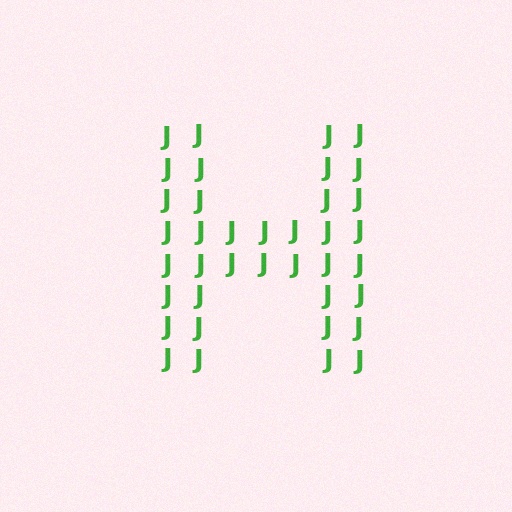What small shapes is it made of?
It is made of small letter J's.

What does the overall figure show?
The overall figure shows the letter H.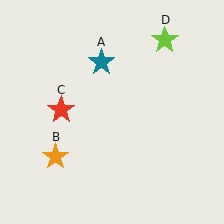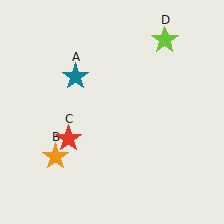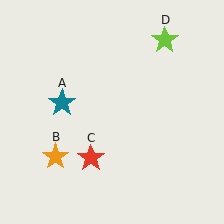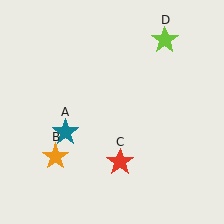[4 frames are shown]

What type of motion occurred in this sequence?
The teal star (object A), red star (object C) rotated counterclockwise around the center of the scene.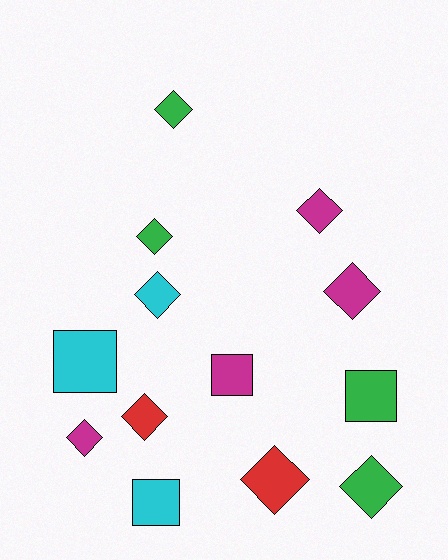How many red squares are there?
There are no red squares.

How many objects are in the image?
There are 13 objects.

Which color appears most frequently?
Magenta, with 4 objects.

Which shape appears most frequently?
Diamond, with 9 objects.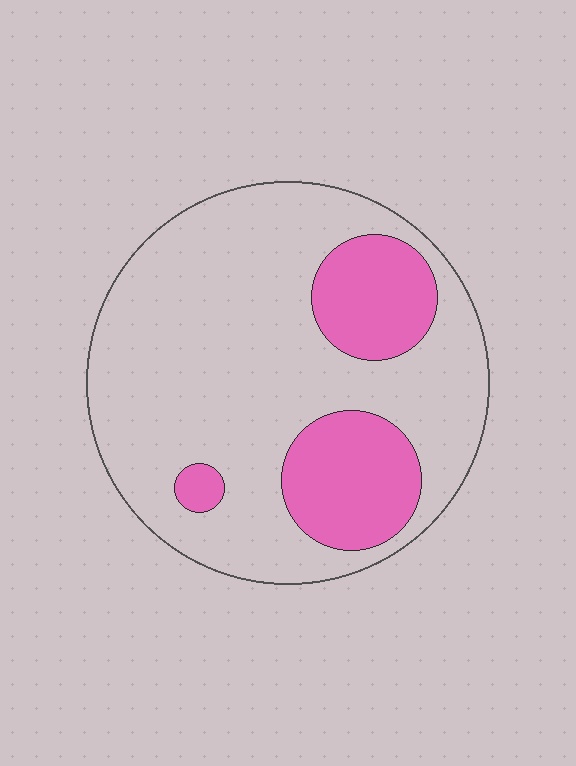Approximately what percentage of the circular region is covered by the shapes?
Approximately 25%.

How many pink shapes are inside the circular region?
3.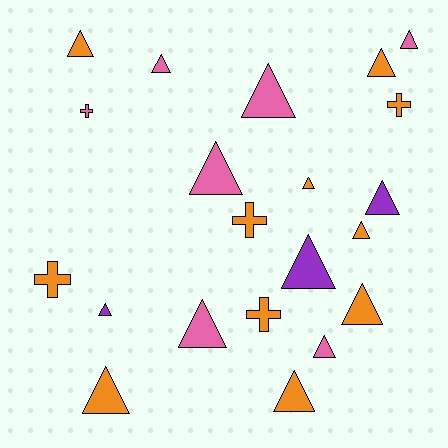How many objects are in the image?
There are 21 objects.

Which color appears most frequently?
Orange, with 11 objects.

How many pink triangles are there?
There are 6 pink triangles.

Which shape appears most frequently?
Triangle, with 16 objects.